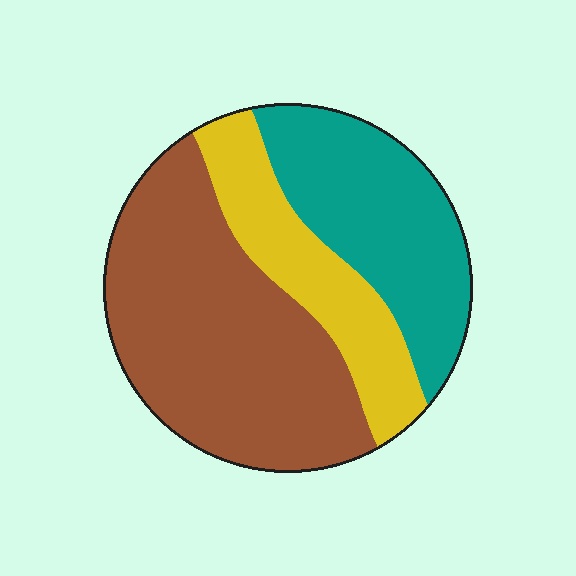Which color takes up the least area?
Yellow, at roughly 20%.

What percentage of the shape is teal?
Teal takes up about one third (1/3) of the shape.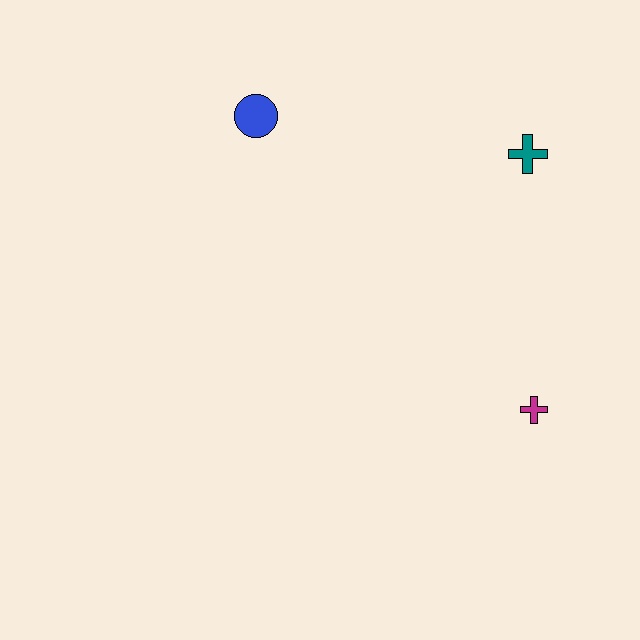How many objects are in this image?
There are 3 objects.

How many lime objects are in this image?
There are no lime objects.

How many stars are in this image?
There are no stars.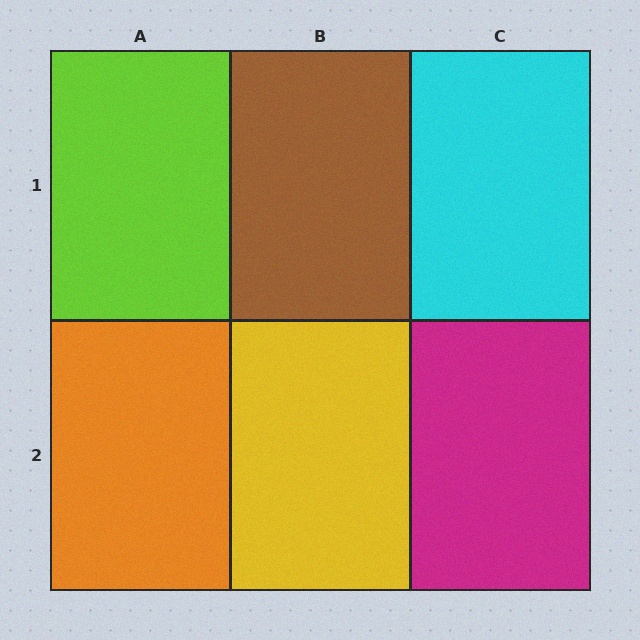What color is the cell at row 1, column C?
Cyan.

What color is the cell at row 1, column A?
Lime.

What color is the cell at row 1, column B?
Brown.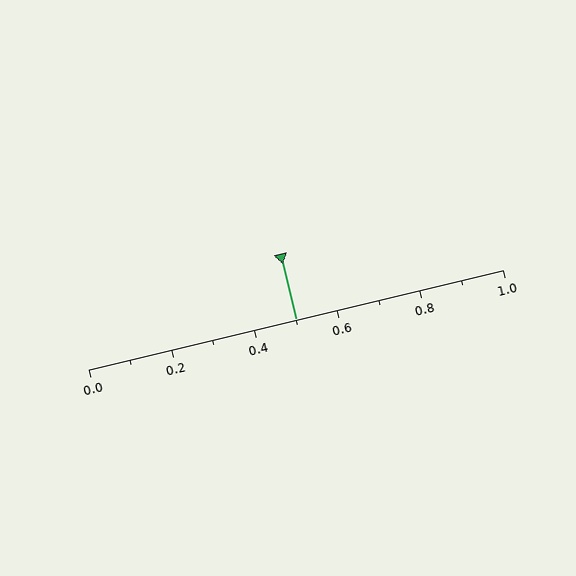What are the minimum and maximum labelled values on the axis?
The axis runs from 0.0 to 1.0.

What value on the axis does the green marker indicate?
The marker indicates approximately 0.5.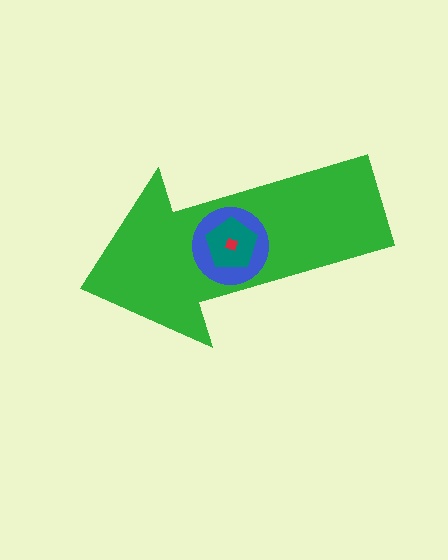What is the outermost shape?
The green arrow.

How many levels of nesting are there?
4.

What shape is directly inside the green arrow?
The blue circle.